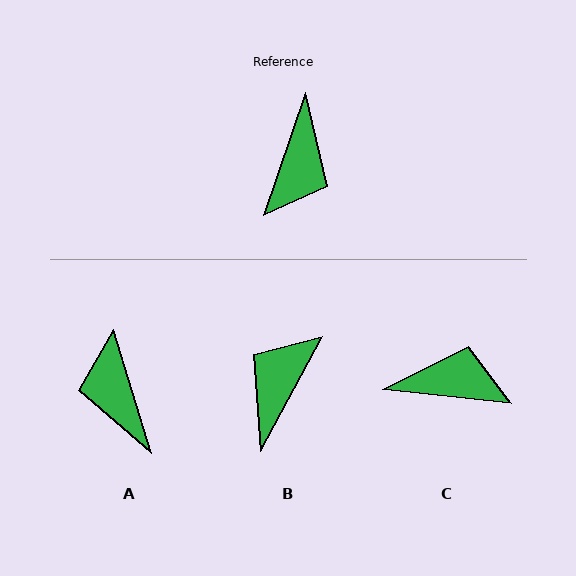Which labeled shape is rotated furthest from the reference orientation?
B, about 171 degrees away.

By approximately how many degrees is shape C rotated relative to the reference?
Approximately 103 degrees counter-clockwise.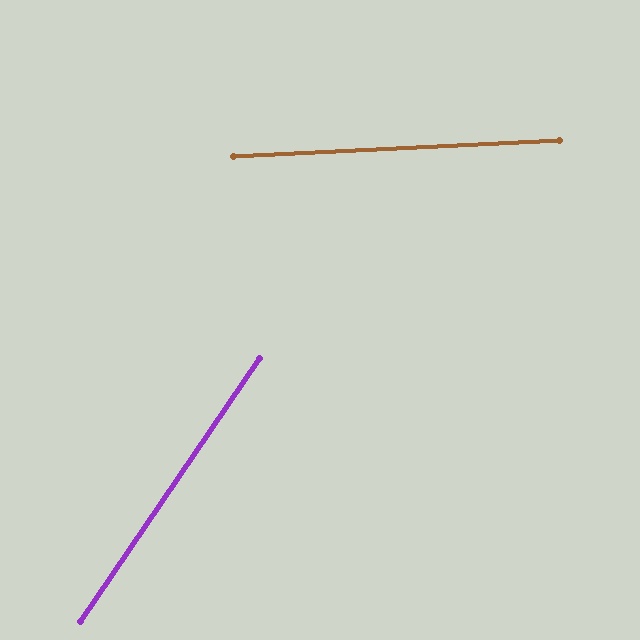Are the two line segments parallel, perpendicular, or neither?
Neither parallel nor perpendicular — they differ by about 53°.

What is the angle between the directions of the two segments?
Approximately 53 degrees.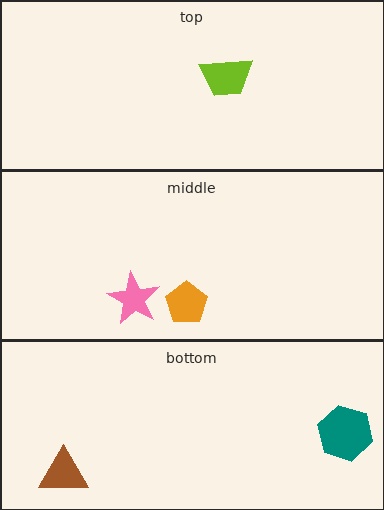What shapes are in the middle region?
The orange pentagon, the pink star.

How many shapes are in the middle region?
2.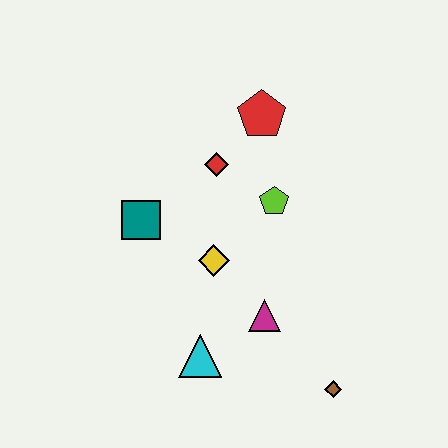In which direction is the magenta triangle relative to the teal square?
The magenta triangle is to the right of the teal square.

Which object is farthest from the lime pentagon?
The brown diamond is farthest from the lime pentagon.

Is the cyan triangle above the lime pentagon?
No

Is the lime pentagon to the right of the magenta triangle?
Yes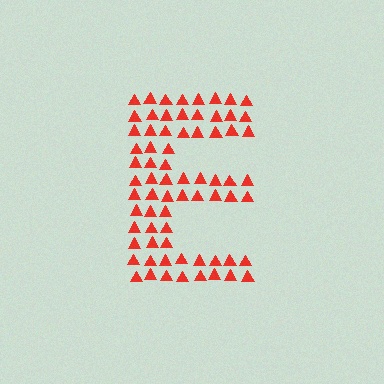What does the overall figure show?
The overall figure shows the letter E.